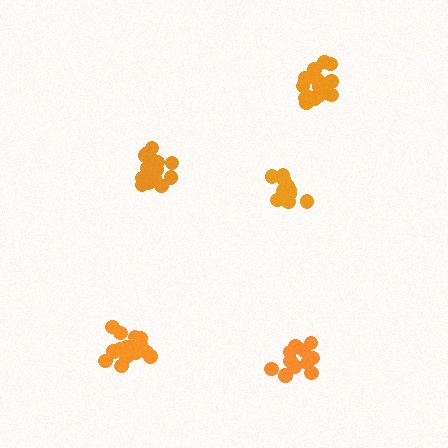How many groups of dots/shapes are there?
There are 5 groups.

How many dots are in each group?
Group 1: 14 dots, Group 2: 14 dots, Group 3: 12 dots, Group 4: 16 dots, Group 5: 16 dots (72 total).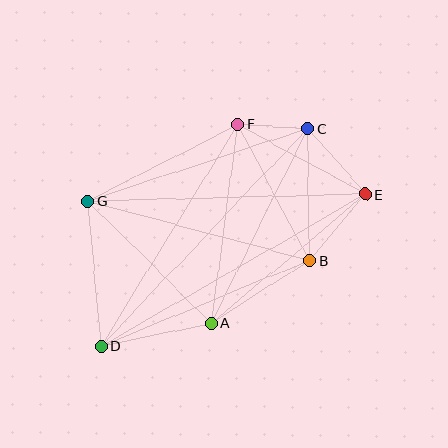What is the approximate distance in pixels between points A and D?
The distance between A and D is approximately 113 pixels.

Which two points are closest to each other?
Points C and F are closest to each other.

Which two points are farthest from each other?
Points D and E are farthest from each other.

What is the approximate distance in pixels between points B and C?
The distance between B and C is approximately 132 pixels.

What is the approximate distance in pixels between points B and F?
The distance between B and F is approximately 154 pixels.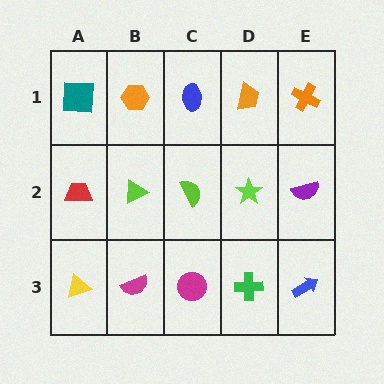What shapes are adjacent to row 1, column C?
A lime semicircle (row 2, column C), an orange hexagon (row 1, column B), an orange trapezoid (row 1, column D).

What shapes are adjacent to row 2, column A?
A teal square (row 1, column A), a yellow triangle (row 3, column A), a lime triangle (row 2, column B).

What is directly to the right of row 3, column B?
A magenta circle.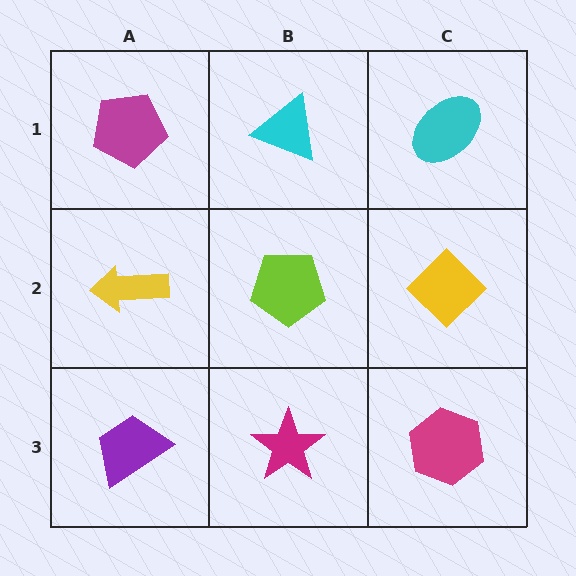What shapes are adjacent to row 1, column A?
A yellow arrow (row 2, column A), a cyan triangle (row 1, column B).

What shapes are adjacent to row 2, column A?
A magenta pentagon (row 1, column A), a purple trapezoid (row 3, column A), a lime pentagon (row 2, column B).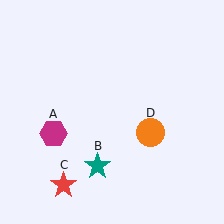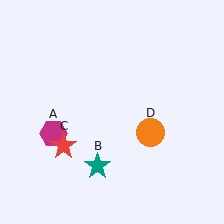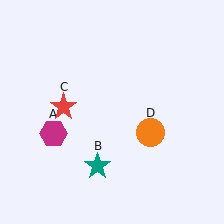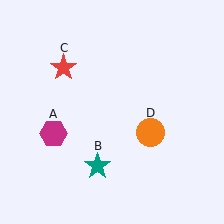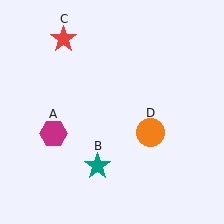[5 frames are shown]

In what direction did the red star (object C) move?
The red star (object C) moved up.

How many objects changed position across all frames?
1 object changed position: red star (object C).